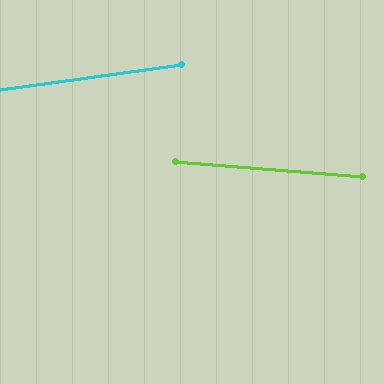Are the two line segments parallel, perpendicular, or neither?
Neither parallel nor perpendicular — they differ by about 13°.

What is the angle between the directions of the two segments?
Approximately 13 degrees.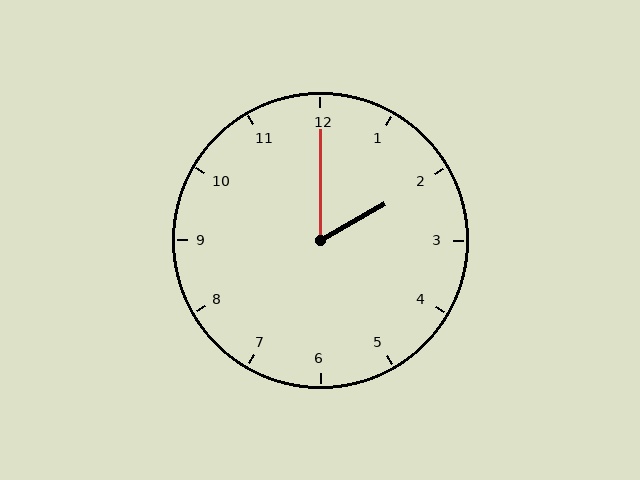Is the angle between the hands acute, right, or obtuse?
It is acute.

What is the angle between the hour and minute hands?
Approximately 60 degrees.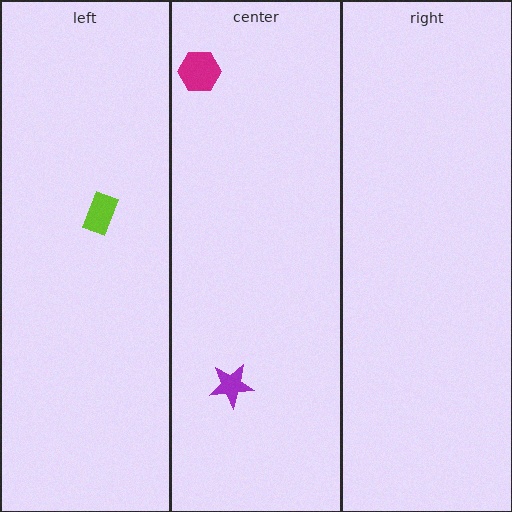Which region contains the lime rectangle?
The left region.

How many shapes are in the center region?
2.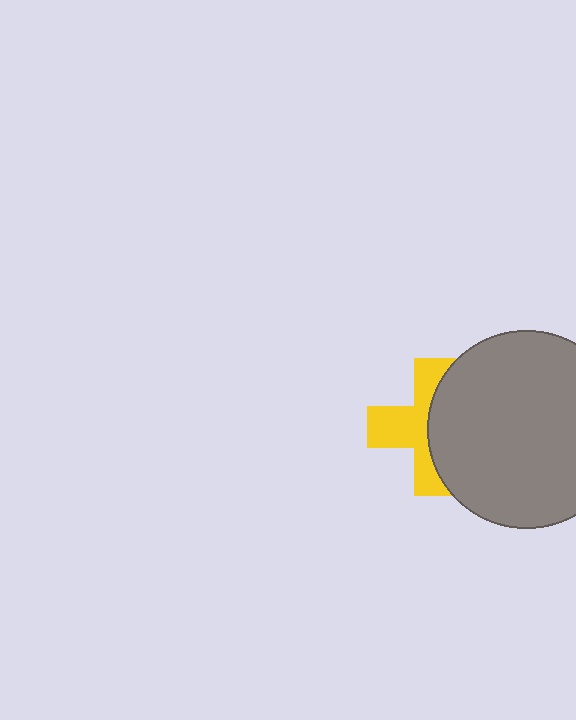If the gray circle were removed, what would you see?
You would see the complete yellow cross.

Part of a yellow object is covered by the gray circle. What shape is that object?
It is a cross.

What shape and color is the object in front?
The object in front is a gray circle.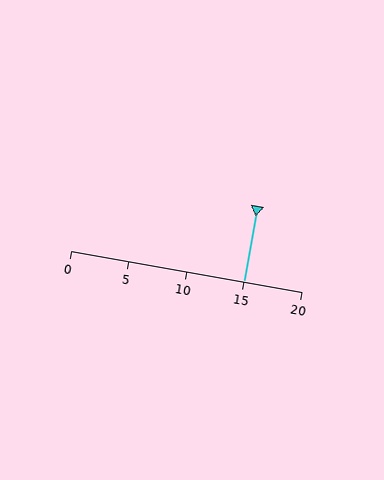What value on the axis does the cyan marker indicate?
The marker indicates approximately 15.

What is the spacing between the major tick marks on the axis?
The major ticks are spaced 5 apart.